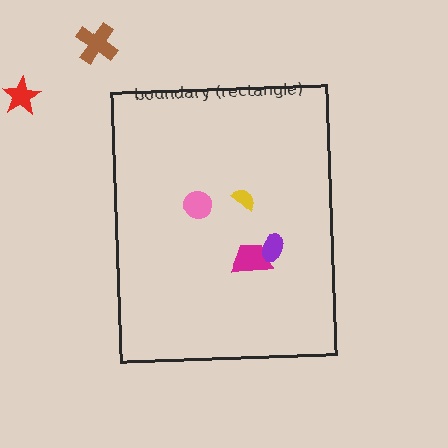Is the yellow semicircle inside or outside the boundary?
Inside.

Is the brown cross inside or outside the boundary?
Outside.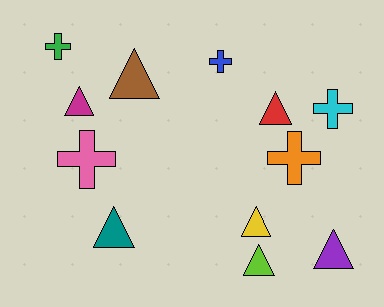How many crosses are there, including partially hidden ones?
There are 5 crosses.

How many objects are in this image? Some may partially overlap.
There are 12 objects.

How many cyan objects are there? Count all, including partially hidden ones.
There is 1 cyan object.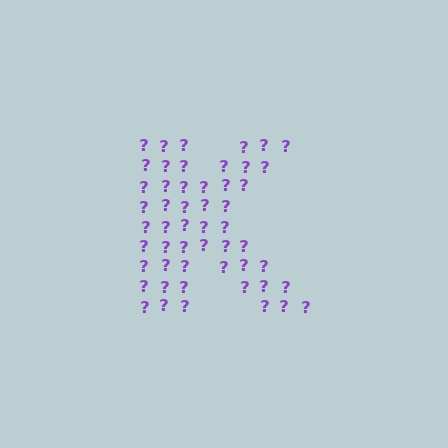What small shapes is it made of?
It is made of small question marks.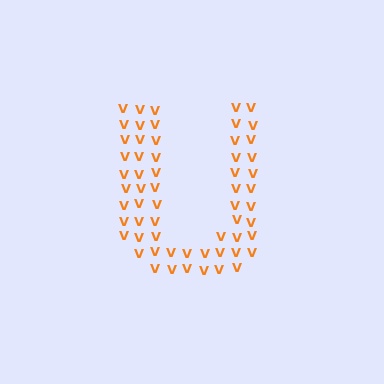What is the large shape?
The large shape is the letter U.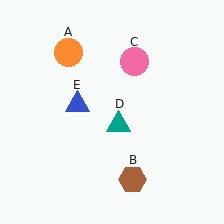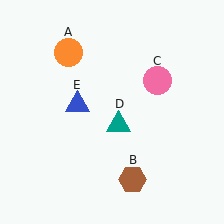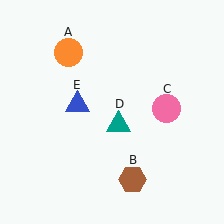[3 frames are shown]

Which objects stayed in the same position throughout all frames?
Orange circle (object A) and brown hexagon (object B) and teal triangle (object D) and blue triangle (object E) remained stationary.